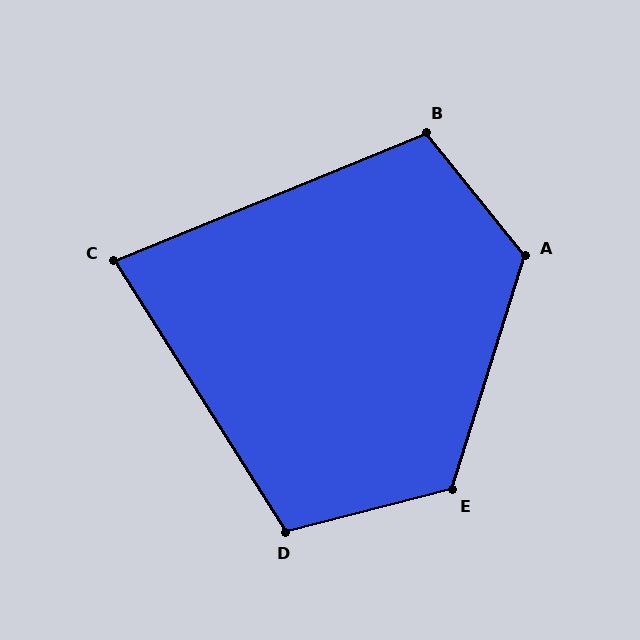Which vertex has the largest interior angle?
A, at approximately 124 degrees.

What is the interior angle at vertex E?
Approximately 122 degrees (obtuse).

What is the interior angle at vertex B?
Approximately 107 degrees (obtuse).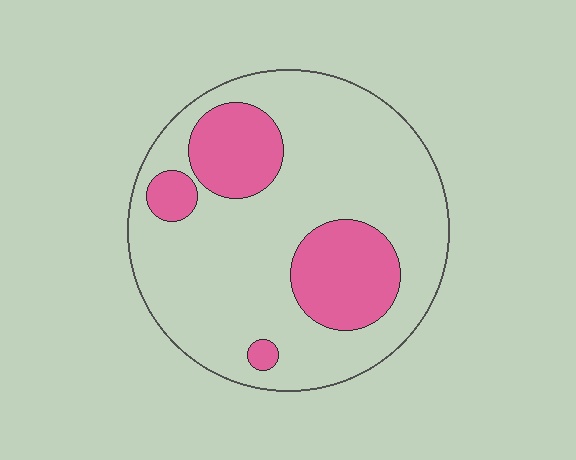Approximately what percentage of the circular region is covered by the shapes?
Approximately 25%.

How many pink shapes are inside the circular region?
4.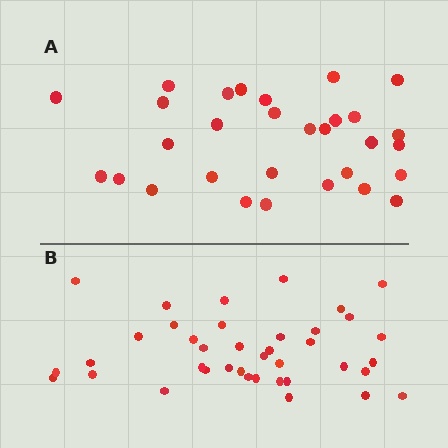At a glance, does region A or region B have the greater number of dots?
Region B (the bottom region) has more dots.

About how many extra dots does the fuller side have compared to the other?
Region B has roughly 8 or so more dots than region A.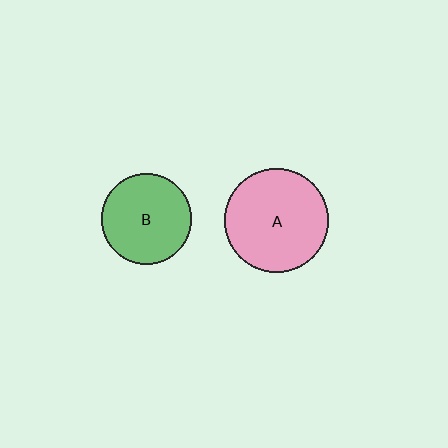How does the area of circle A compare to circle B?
Approximately 1.3 times.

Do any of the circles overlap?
No, none of the circles overlap.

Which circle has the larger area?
Circle A (pink).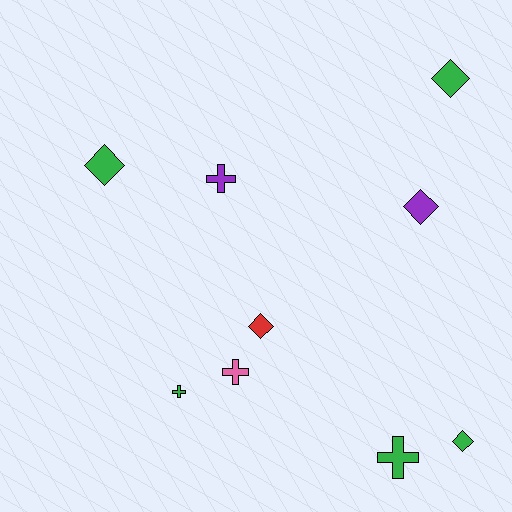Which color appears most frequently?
Green, with 5 objects.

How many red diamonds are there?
There is 1 red diamond.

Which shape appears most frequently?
Diamond, with 5 objects.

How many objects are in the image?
There are 9 objects.